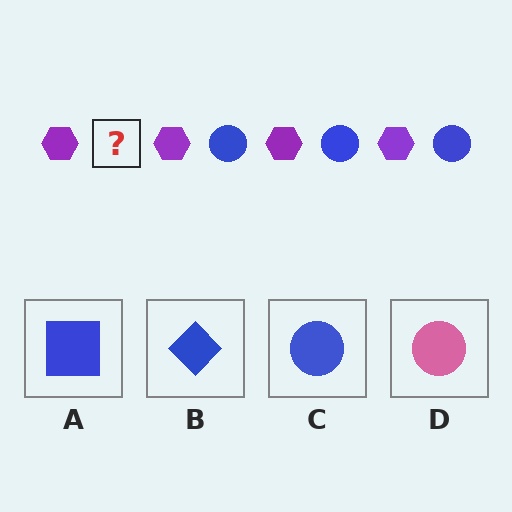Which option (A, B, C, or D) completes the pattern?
C.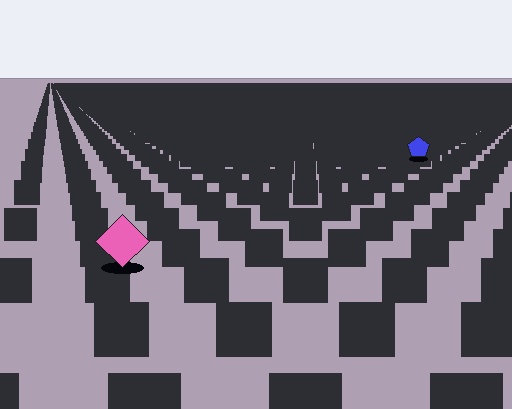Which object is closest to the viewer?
The pink diamond is closest. The texture marks near it are larger and more spread out.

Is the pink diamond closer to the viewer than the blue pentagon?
Yes. The pink diamond is closer — you can tell from the texture gradient: the ground texture is coarser near it.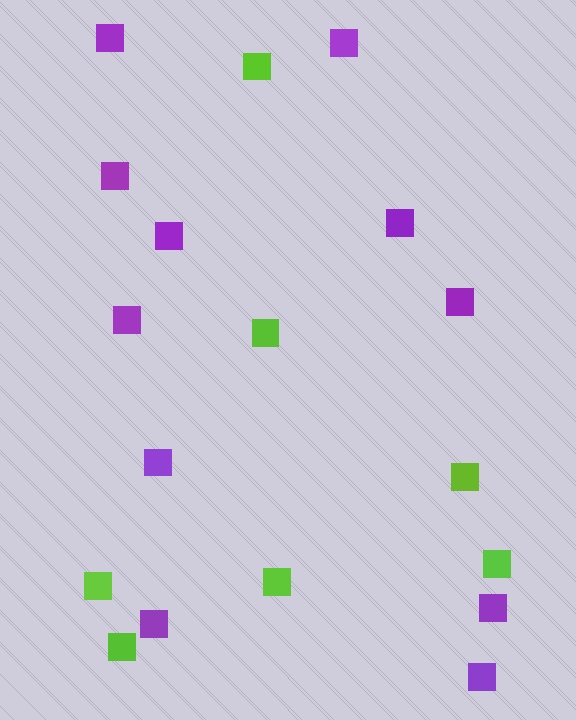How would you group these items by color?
There are 2 groups: one group of purple squares (11) and one group of lime squares (7).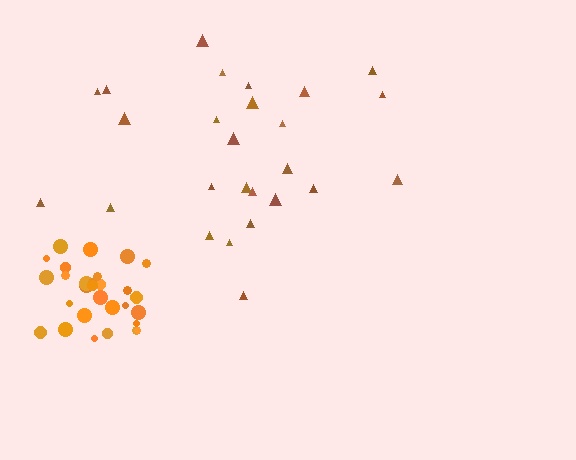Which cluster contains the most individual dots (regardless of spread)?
Orange (30).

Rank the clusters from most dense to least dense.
orange, brown.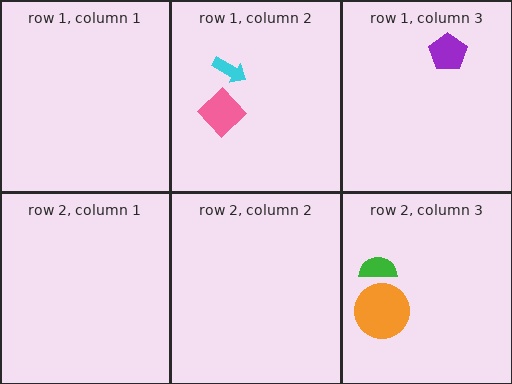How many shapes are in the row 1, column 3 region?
1.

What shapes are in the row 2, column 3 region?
The green semicircle, the orange circle.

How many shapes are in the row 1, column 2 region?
2.